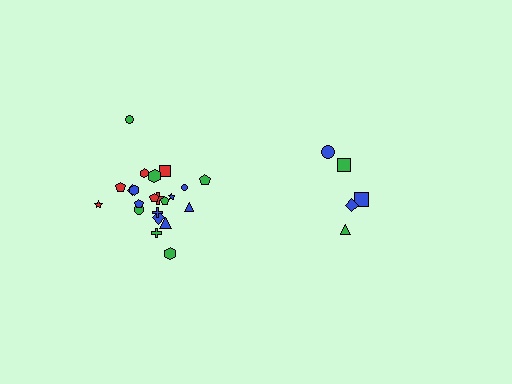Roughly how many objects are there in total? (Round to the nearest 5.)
Roughly 30 objects in total.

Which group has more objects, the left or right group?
The left group.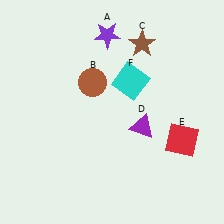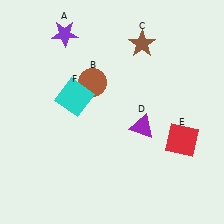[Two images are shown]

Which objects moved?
The objects that moved are: the purple star (A), the cyan square (F).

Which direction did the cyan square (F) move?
The cyan square (F) moved left.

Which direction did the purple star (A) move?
The purple star (A) moved left.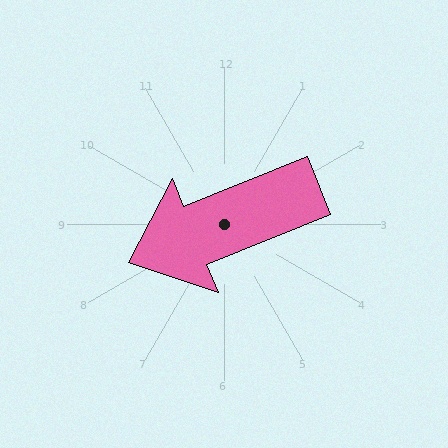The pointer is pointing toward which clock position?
Roughly 8 o'clock.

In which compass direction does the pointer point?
West.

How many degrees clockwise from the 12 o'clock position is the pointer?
Approximately 248 degrees.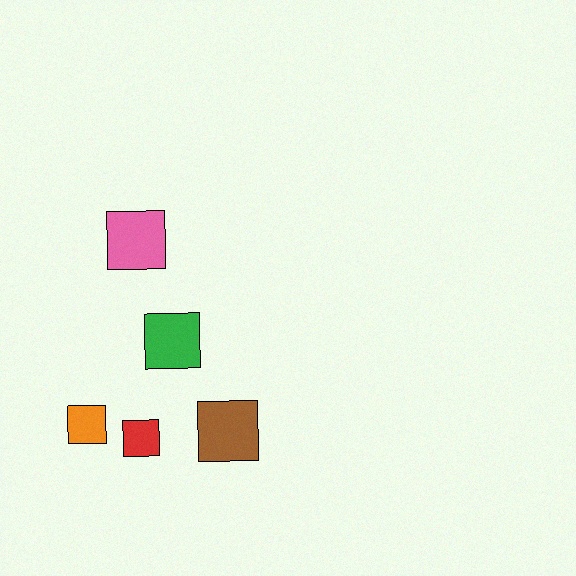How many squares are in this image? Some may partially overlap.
There are 5 squares.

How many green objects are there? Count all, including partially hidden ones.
There is 1 green object.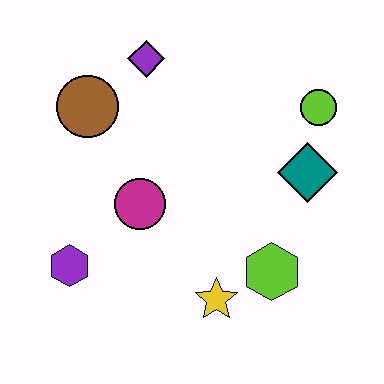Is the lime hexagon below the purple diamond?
Yes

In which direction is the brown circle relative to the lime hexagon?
The brown circle is to the left of the lime hexagon.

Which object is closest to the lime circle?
The teal diamond is closest to the lime circle.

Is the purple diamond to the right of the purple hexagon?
Yes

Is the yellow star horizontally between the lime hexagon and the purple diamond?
Yes